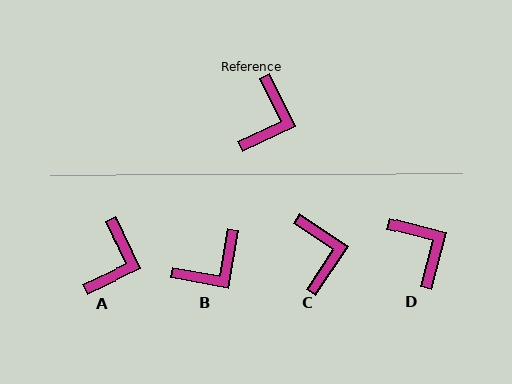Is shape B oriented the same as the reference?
No, it is off by about 36 degrees.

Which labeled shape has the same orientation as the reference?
A.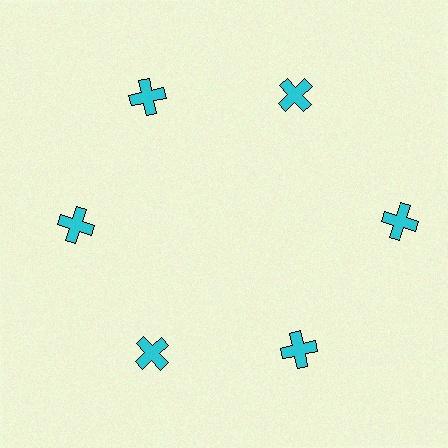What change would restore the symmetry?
The symmetry would be restored by moving it inward, back onto the ring so that all 6 crosses sit at equal angles and equal distance from the center.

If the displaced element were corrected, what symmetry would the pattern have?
It would have 6-fold rotational symmetry — the pattern would map onto itself every 60 degrees.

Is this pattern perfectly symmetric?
No. The 6 cyan crosses are arranged in a ring, but one element near the 3 o'clock position is pushed outward from the center, breaking the 6-fold rotational symmetry.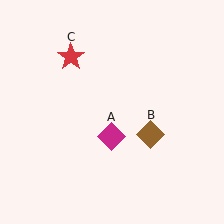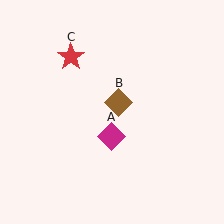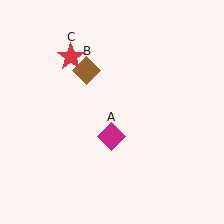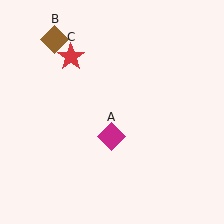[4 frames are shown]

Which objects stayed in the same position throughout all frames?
Magenta diamond (object A) and red star (object C) remained stationary.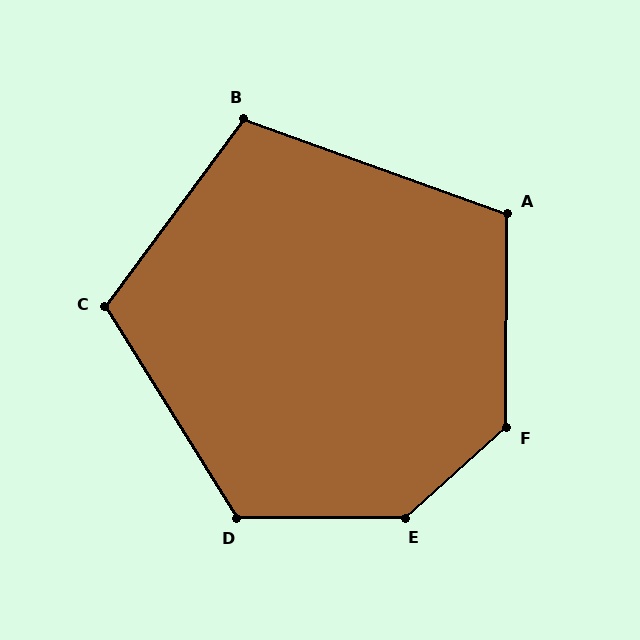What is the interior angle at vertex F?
Approximately 132 degrees (obtuse).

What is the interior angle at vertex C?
Approximately 112 degrees (obtuse).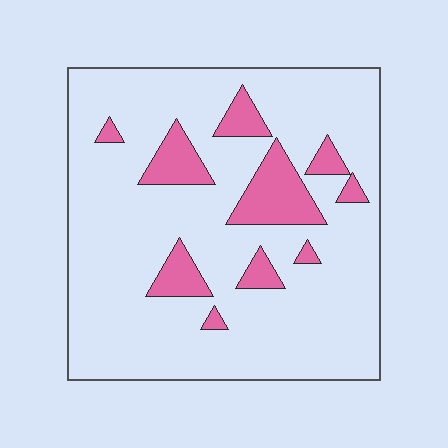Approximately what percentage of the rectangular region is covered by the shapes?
Approximately 15%.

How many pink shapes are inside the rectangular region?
10.